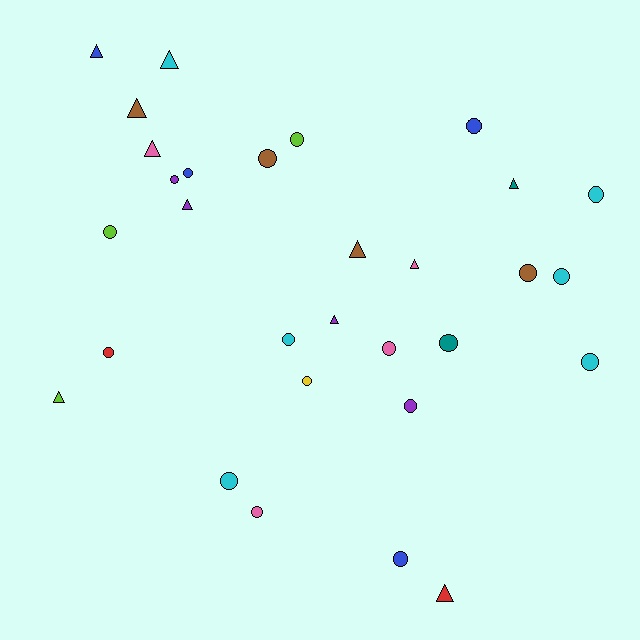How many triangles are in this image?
There are 11 triangles.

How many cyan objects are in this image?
There are 6 cyan objects.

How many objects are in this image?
There are 30 objects.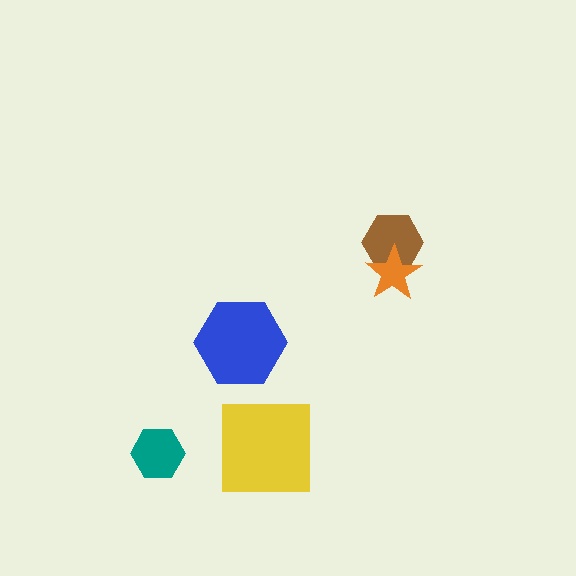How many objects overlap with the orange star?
1 object overlaps with the orange star.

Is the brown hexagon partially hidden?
Yes, it is partially covered by another shape.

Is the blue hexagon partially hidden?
No, no other shape covers it.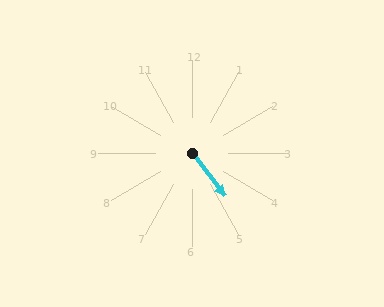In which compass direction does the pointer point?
Southeast.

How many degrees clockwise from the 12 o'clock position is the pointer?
Approximately 142 degrees.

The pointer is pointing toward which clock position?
Roughly 5 o'clock.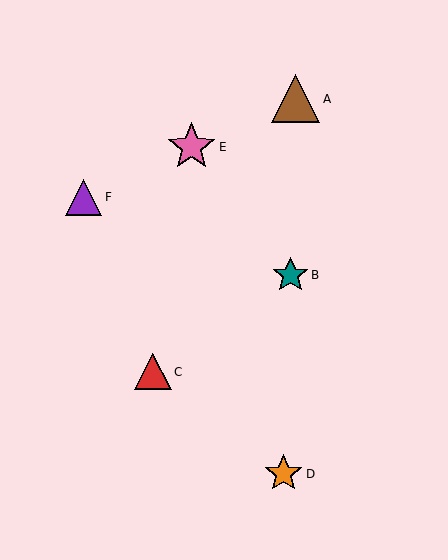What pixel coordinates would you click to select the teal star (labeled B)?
Click at (290, 275) to select the teal star B.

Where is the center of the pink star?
The center of the pink star is at (191, 147).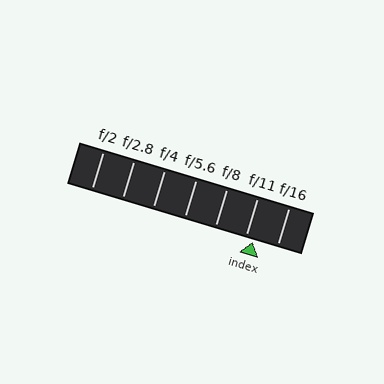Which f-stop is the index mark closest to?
The index mark is closest to f/11.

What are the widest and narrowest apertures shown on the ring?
The widest aperture shown is f/2 and the narrowest is f/16.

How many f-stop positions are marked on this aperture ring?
There are 7 f-stop positions marked.